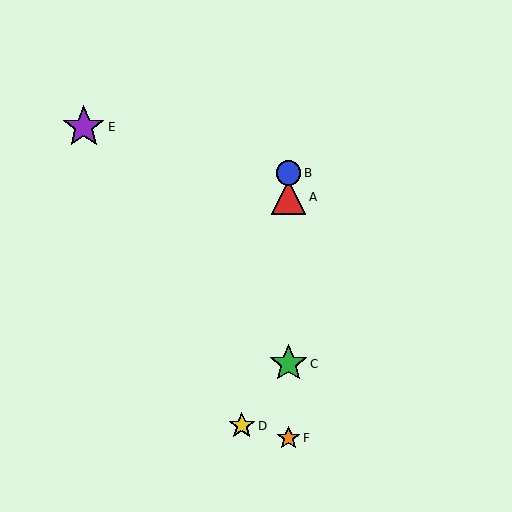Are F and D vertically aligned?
No, F is at x≈289 and D is at x≈242.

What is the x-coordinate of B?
Object B is at x≈289.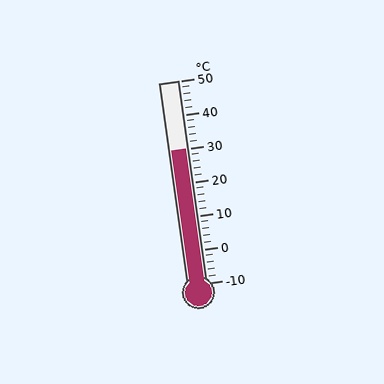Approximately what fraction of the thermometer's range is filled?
The thermometer is filled to approximately 65% of its range.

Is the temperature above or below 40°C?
The temperature is below 40°C.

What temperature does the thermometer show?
The thermometer shows approximately 30°C.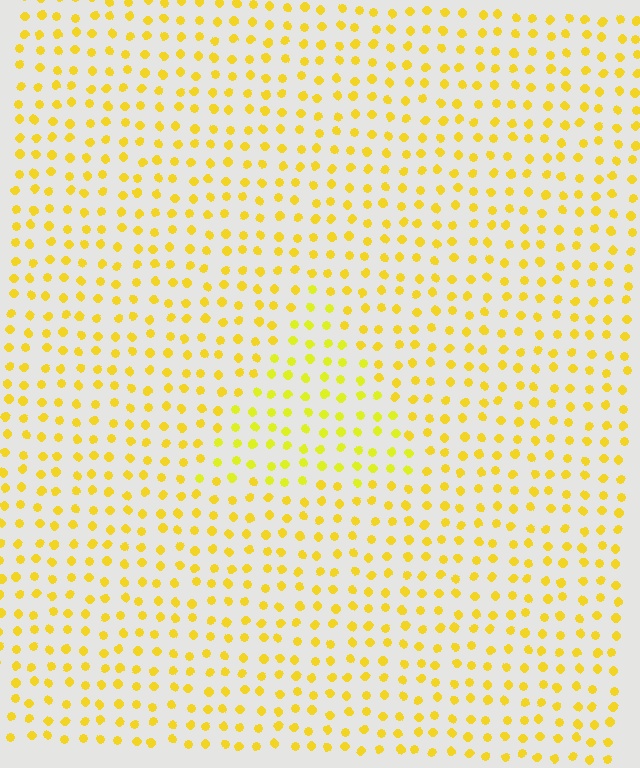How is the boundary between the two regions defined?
The boundary is defined purely by a slight shift in hue (about 15 degrees). Spacing, size, and orientation are identical on both sides.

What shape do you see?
I see a triangle.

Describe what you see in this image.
The image is filled with small yellow elements in a uniform arrangement. A triangle-shaped region is visible where the elements are tinted to a slightly different hue, forming a subtle color boundary.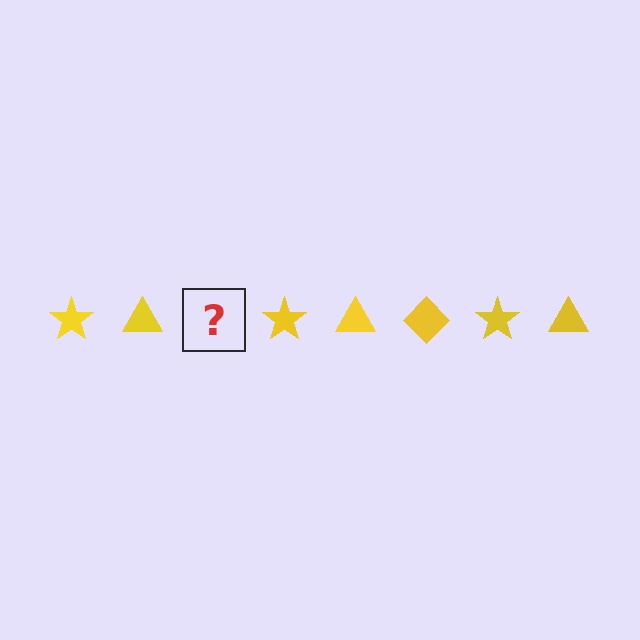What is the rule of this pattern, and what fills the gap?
The rule is that the pattern cycles through star, triangle, diamond shapes in yellow. The gap should be filled with a yellow diamond.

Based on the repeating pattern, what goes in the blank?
The blank should be a yellow diamond.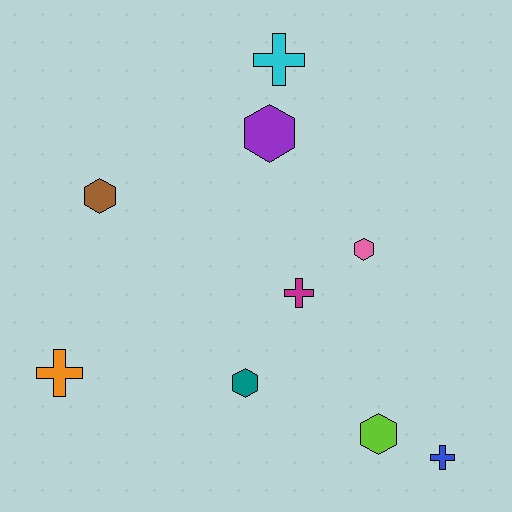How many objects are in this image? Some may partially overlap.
There are 9 objects.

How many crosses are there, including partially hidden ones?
There are 4 crosses.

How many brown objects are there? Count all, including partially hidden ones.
There is 1 brown object.